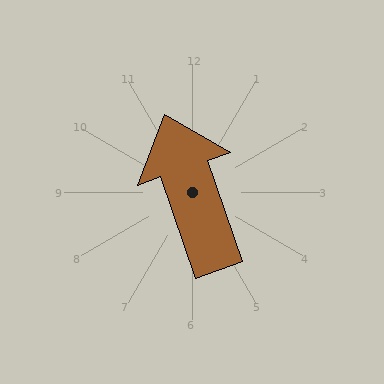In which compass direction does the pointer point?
North.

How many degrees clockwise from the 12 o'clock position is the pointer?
Approximately 341 degrees.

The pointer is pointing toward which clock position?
Roughly 11 o'clock.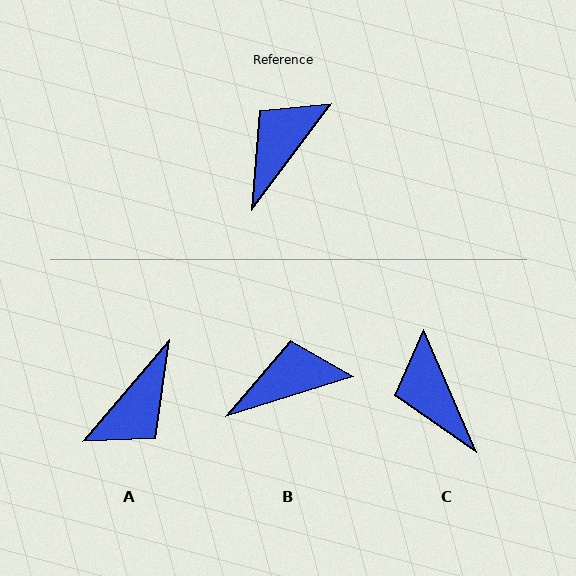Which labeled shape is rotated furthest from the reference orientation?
A, about 176 degrees away.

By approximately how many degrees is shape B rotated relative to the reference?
Approximately 36 degrees clockwise.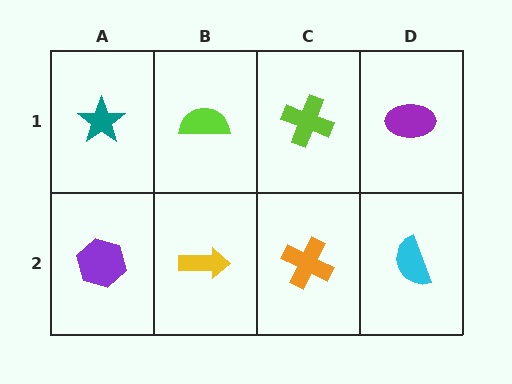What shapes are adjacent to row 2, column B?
A lime semicircle (row 1, column B), a purple hexagon (row 2, column A), an orange cross (row 2, column C).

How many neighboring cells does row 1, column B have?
3.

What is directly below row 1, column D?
A cyan semicircle.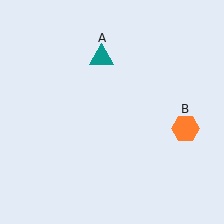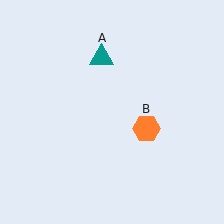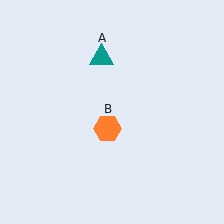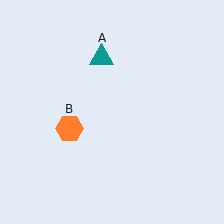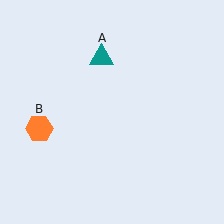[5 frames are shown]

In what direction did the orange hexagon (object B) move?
The orange hexagon (object B) moved left.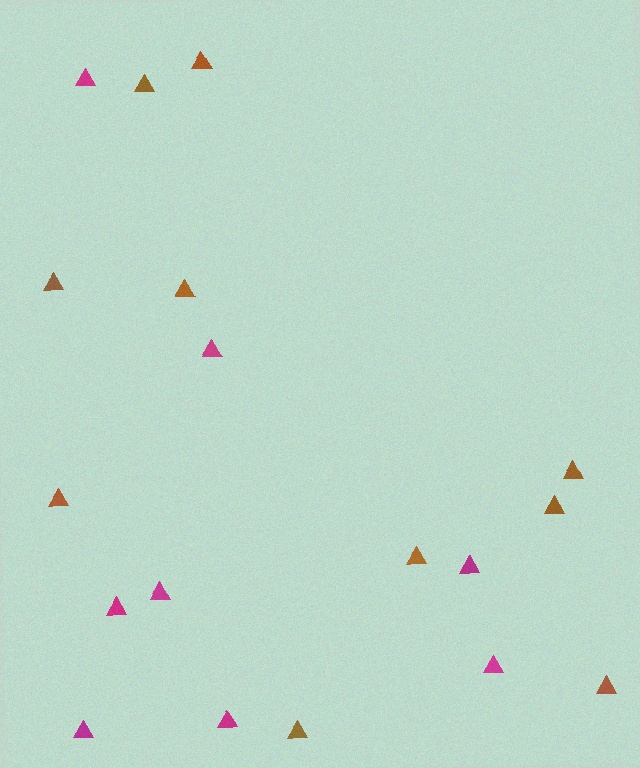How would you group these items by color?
There are 2 groups: one group of magenta triangles (8) and one group of brown triangles (10).